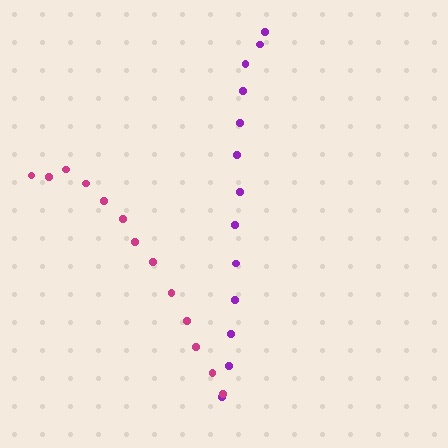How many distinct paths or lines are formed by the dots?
There are 2 distinct paths.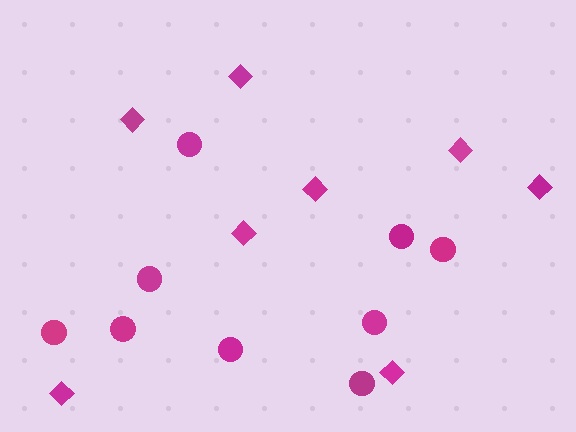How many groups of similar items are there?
There are 2 groups: one group of diamonds (8) and one group of circles (9).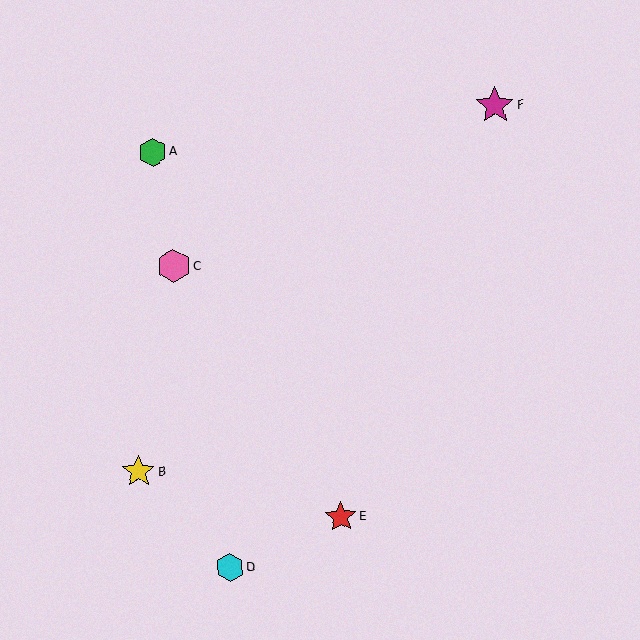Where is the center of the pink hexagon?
The center of the pink hexagon is at (174, 266).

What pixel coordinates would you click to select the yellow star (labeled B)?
Click at (138, 472) to select the yellow star B.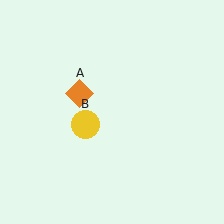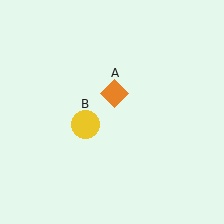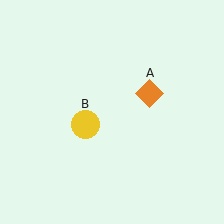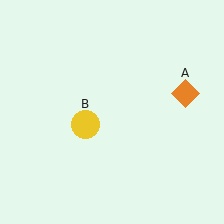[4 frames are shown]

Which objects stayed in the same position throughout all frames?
Yellow circle (object B) remained stationary.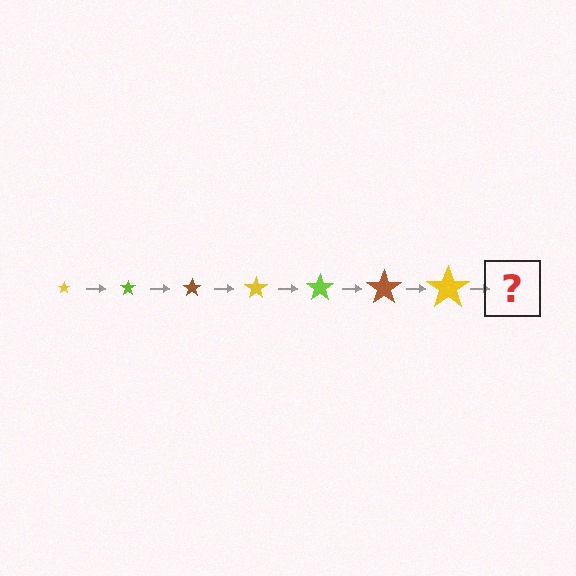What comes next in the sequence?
The next element should be a lime star, larger than the previous one.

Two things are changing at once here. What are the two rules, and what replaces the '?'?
The two rules are that the star grows larger each step and the color cycles through yellow, lime, and brown. The '?' should be a lime star, larger than the previous one.